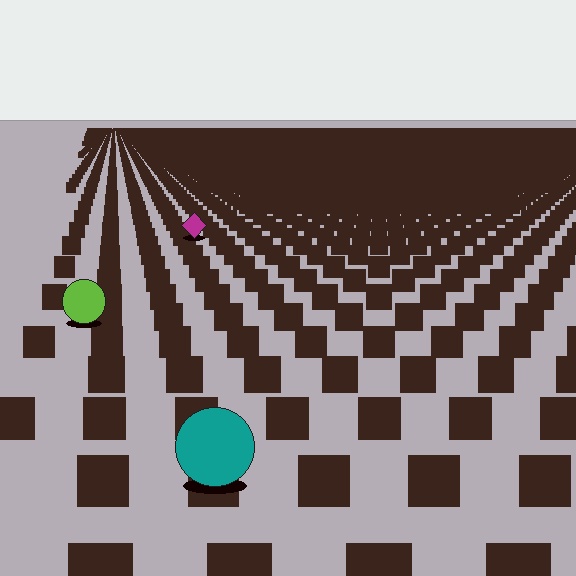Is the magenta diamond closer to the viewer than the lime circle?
No. The lime circle is closer — you can tell from the texture gradient: the ground texture is coarser near it.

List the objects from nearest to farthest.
From nearest to farthest: the teal circle, the lime circle, the magenta diamond.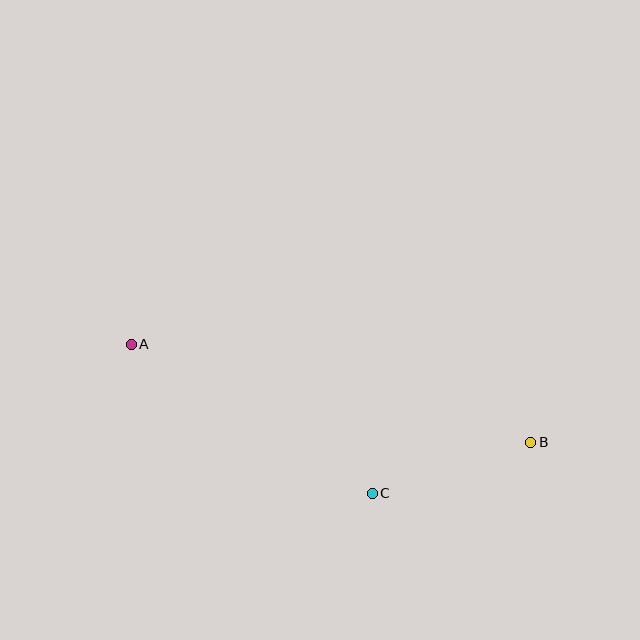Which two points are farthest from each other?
Points A and B are farthest from each other.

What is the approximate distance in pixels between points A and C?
The distance between A and C is approximately 283 pixels.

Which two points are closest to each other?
Points B and C are closest to each other.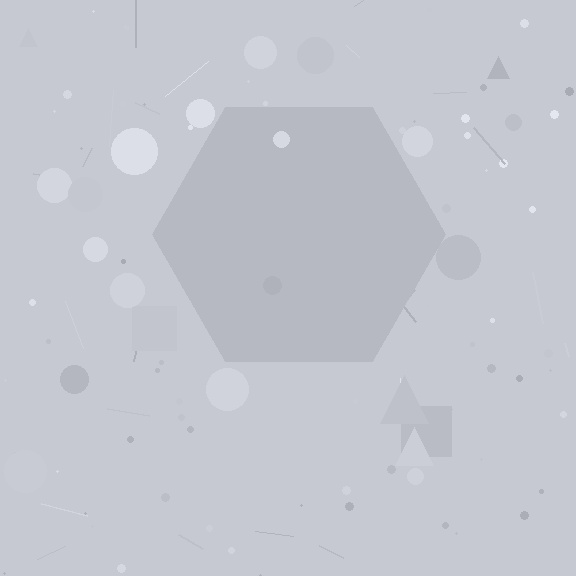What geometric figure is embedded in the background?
A hexagon is embedded in the background.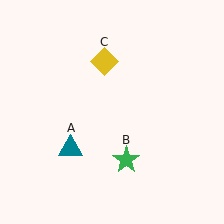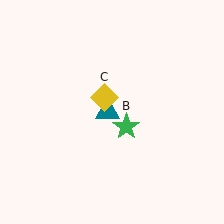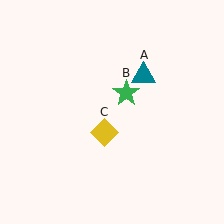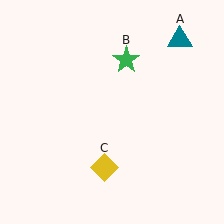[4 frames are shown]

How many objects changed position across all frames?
3 objects changed position: teal triangle (object A), green star (object B), yellow diamond (object C).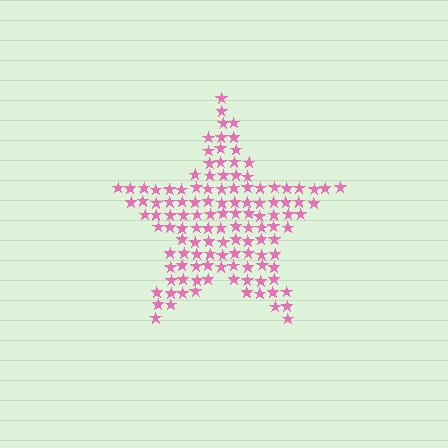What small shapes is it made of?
It is made of small stars.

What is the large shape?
The large shape is a star.